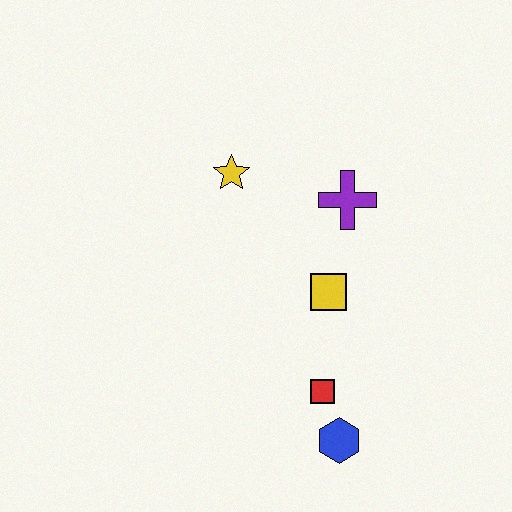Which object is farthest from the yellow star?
The blue hexagon is farthest from the yellow star.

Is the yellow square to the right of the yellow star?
Yes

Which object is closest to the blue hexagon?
The red square is closest to the blue hexagon.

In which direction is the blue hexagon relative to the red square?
The blue hexagon is below the red square.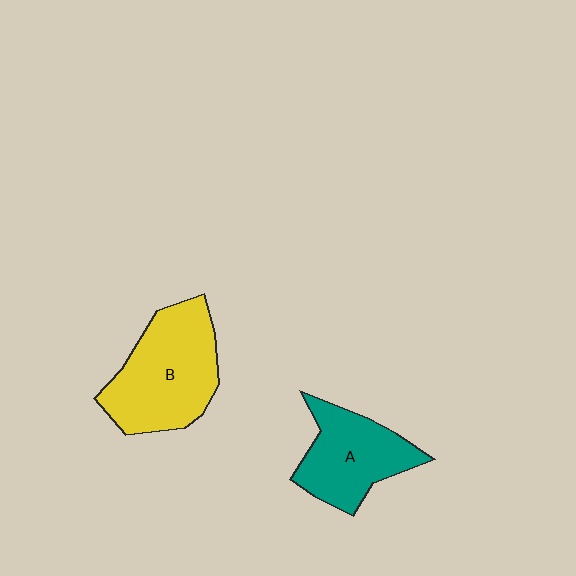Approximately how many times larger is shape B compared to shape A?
Approximately 1.3 times.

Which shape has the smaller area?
Shape A (teal).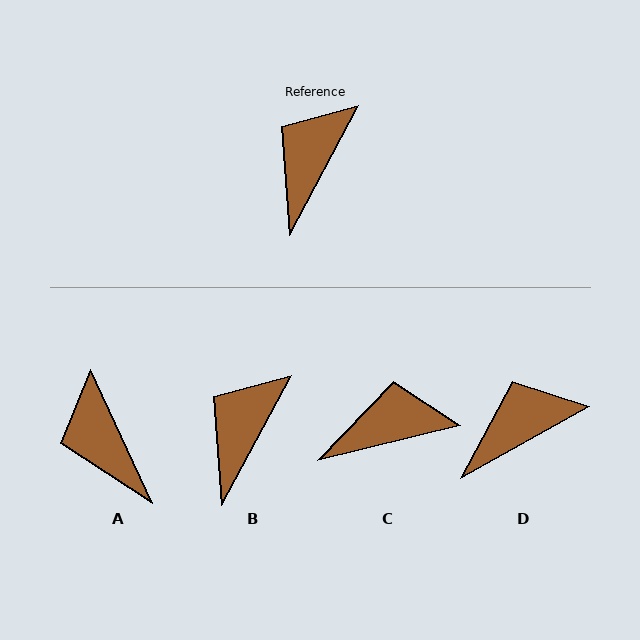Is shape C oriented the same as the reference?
No, it is off by about 48 degrees.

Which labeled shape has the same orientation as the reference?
B.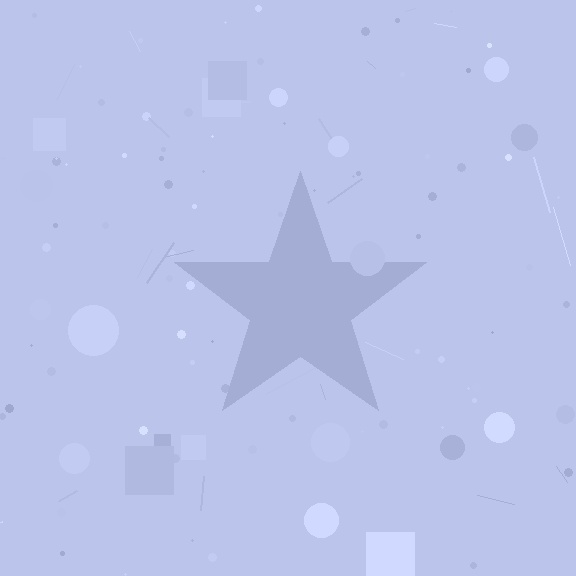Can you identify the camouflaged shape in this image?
The camouflaged shape is a star.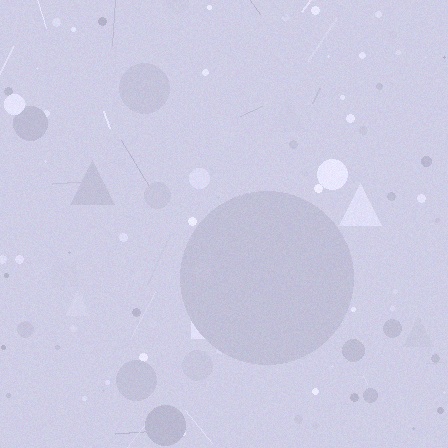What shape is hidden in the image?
A circle is hidden in the image.